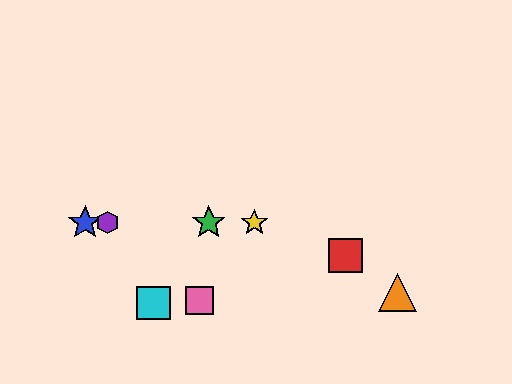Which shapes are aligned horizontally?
The blue star, the green star, the yellow star, the purple hexagon are aligned horizontally.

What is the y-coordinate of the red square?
The red square is at y≈255.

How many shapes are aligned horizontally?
4 shapes (the blue star, the green star, the yellow star, the purple hexagon) are aligned horizontally.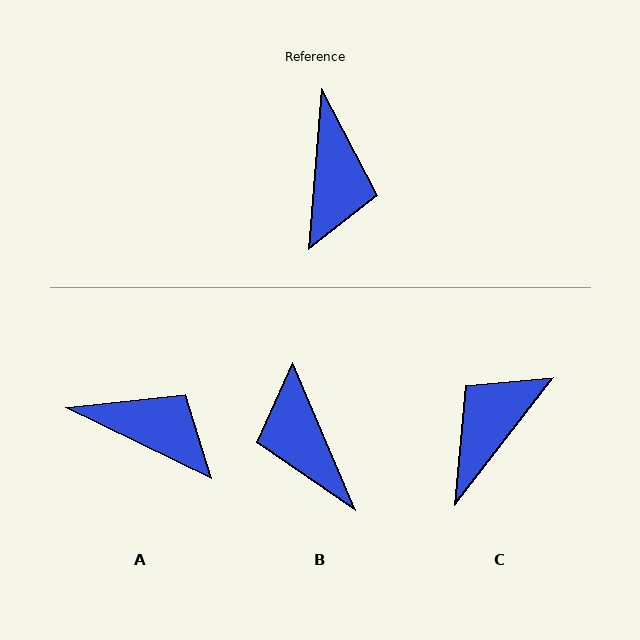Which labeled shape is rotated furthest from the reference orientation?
B, about 152 degrees away.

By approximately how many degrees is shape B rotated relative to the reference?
Approximately 152 degrees clockwise.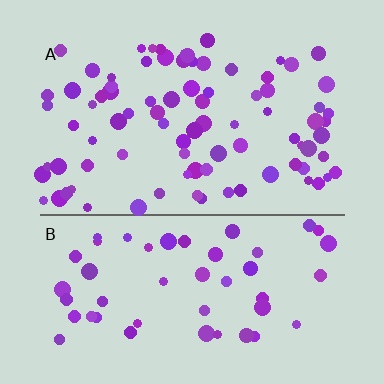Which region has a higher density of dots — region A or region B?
A (the top).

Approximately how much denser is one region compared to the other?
Approximately 1.7× — region A over region B.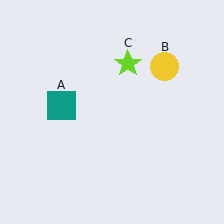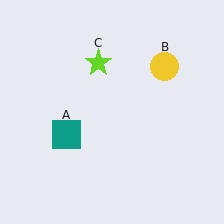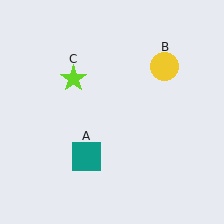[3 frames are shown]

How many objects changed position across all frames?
2 objects changed position: teal square (object A), lime star (object C).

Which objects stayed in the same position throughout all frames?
Yellow circle (object B) remained stationary.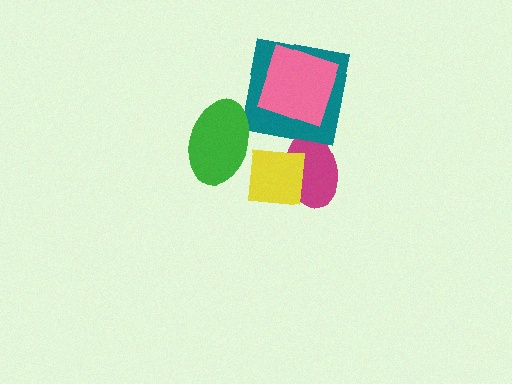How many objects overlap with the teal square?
1 object overlaps with the teal square.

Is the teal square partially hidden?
Yes, it is partially covered by another shape.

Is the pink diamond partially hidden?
No, no other shape covers it.